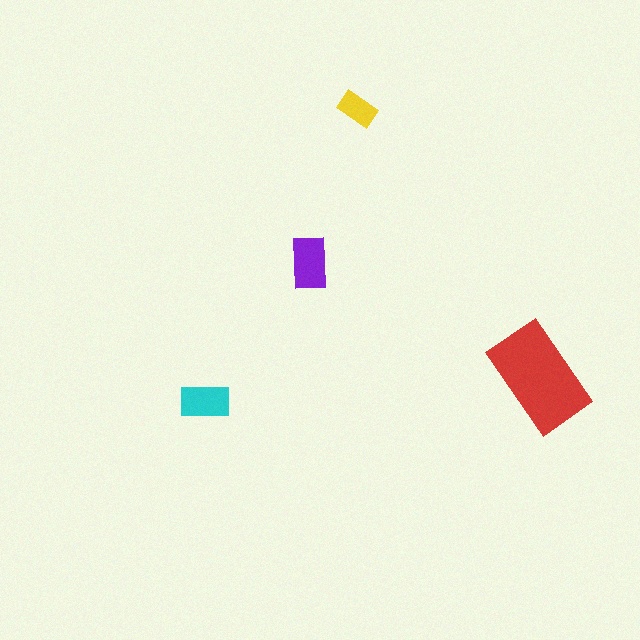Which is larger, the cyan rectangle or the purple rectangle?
The purple one.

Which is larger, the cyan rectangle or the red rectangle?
The red one.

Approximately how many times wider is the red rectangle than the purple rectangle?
About 2 times wider.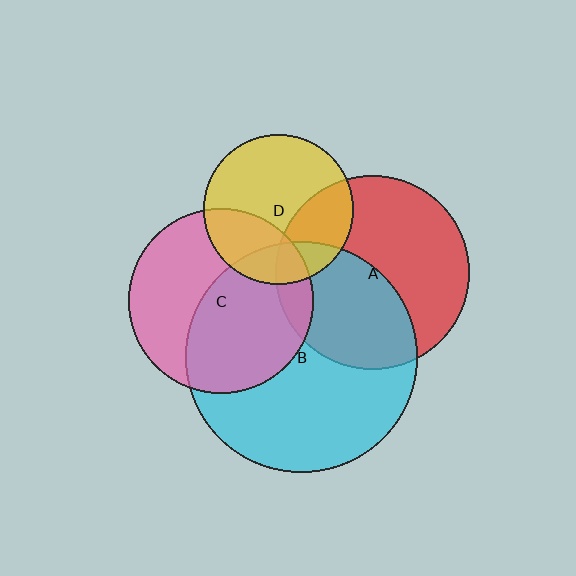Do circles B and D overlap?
Yes.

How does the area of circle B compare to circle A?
Approximately 1.4 times.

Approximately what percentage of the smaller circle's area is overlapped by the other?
Approximately 20%.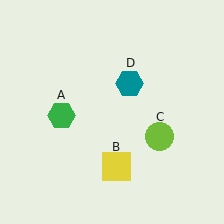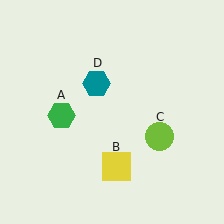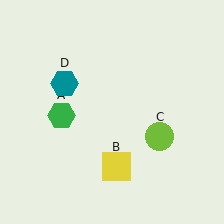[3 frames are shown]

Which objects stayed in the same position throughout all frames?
Green hexagon (object A) and yellow square (object B) and lime circle (object C) remained stationary.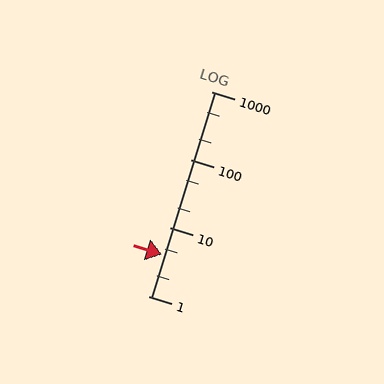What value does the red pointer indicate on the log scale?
The pointer indicates approximately 4.1.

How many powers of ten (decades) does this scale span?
The scale spans 3 decades, from 1 to 1000.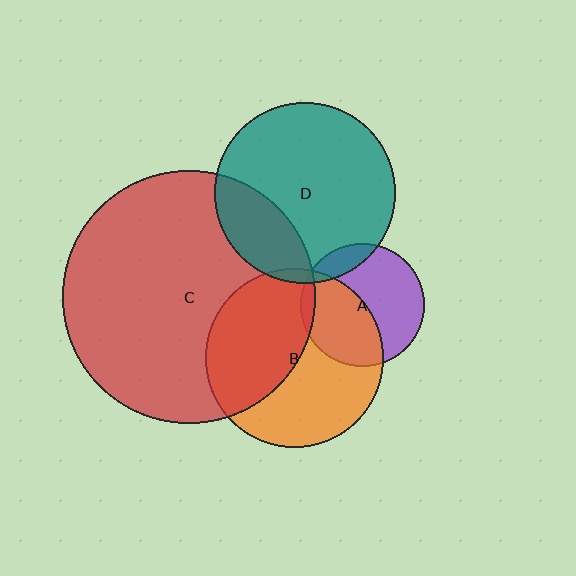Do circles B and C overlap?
Yes.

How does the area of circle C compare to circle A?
Approximately 4.2 times.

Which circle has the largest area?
Circle C (red).